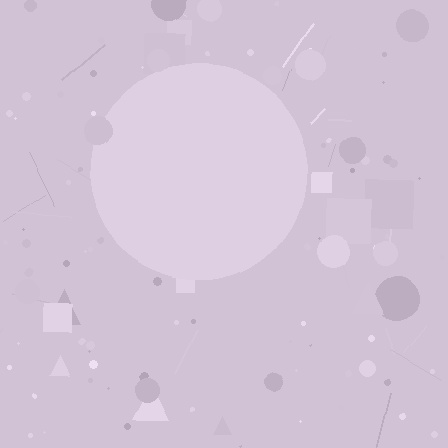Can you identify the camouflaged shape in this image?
The camouflaged shape is a circle.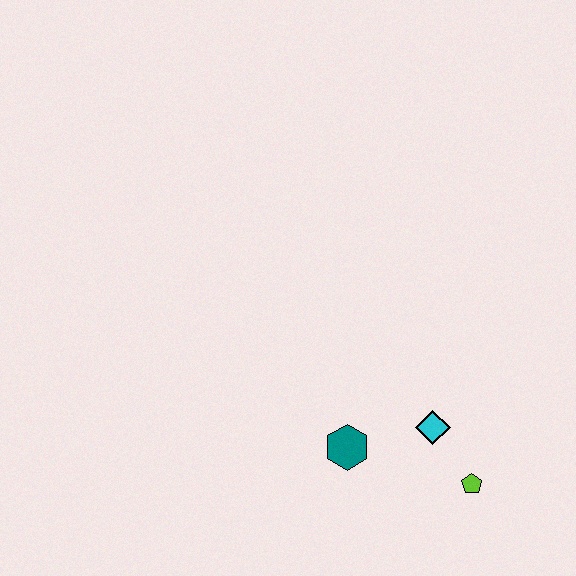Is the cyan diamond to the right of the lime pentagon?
No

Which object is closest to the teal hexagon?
The cyan diamond is closest to the teal hexagon.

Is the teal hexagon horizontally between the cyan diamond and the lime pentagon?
No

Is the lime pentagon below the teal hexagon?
Yes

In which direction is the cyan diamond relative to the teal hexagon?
The cyan diamond is to the right of the teal hexagon.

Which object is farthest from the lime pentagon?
The teal hexagon is farthest from the lime pentagon.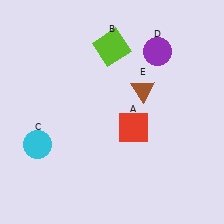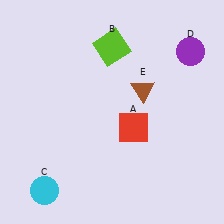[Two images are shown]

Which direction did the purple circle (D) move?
The purple circle (D) moved right.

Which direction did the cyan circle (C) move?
The cyan circle (C) moved down.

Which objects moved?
The objects that moved are: the cyan circle (C), the purple circle (D).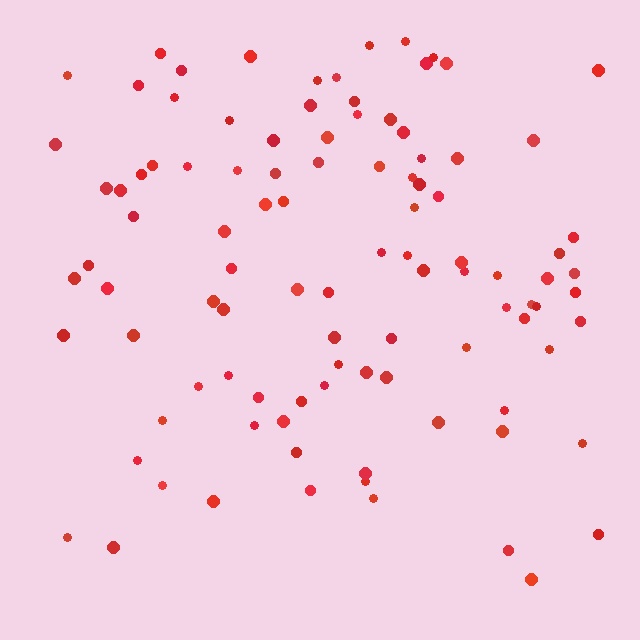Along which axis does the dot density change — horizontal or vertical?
Vertical.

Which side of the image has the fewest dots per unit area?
The bottom.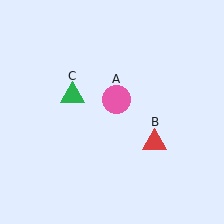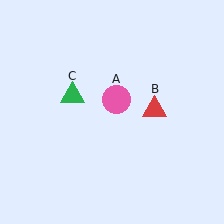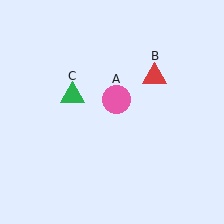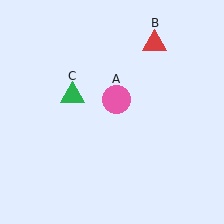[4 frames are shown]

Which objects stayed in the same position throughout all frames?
Pink circle (object A) and green triangle (object C) remained stationary.